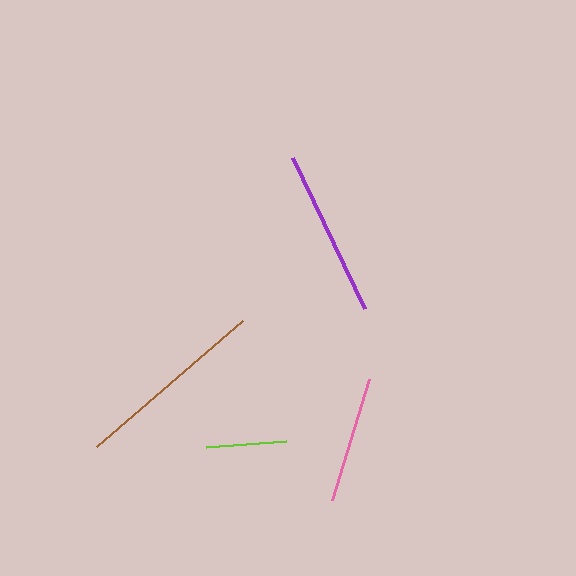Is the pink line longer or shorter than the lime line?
The pink line is longer than the lime line.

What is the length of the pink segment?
The pink segment is approximately 127 pixels long.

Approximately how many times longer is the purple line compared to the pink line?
The purple line is approximately 1.3 times the length of the pink line.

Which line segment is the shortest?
The lime line is the shortest at approximately 81 pixels.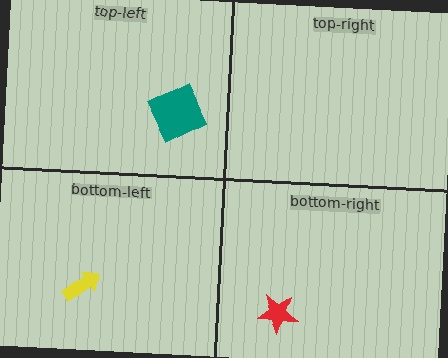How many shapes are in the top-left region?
1.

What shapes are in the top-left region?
The teal square.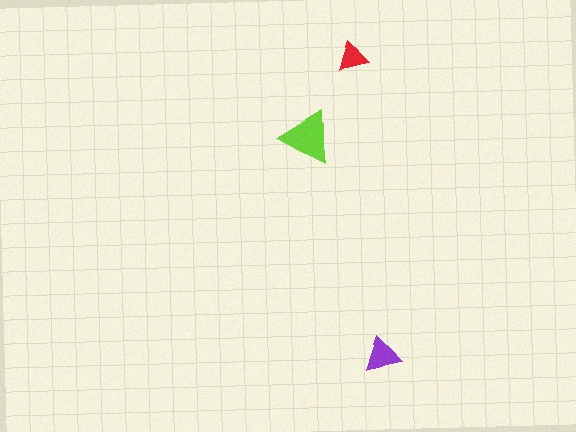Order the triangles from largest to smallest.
the lime one, the purple one, the red one.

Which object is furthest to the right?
The purple triangle is rightmost.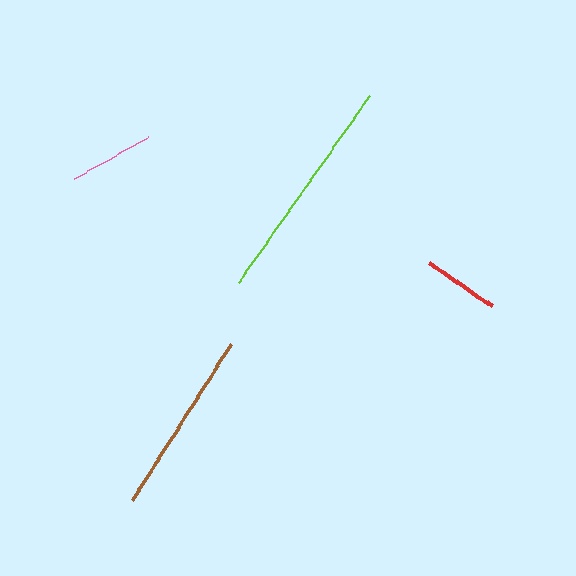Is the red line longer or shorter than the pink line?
The pink line is longer than the red line.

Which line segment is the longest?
The lime line is the longest at approximately 227 pixels.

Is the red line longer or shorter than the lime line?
The lime line is longer than the red line.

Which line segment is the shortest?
The red line is the shortest at approximately 76 pixels.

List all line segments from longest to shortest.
From longest to shortest: lime, brown, pink, red.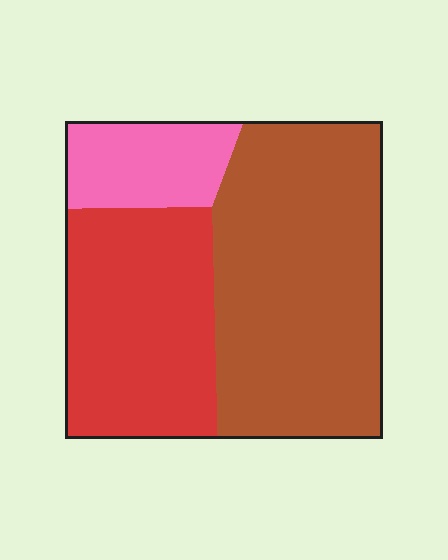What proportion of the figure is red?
Red takes up about one third (1/3) of the figure.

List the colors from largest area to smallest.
From largest to smallest: brown, red, pink.